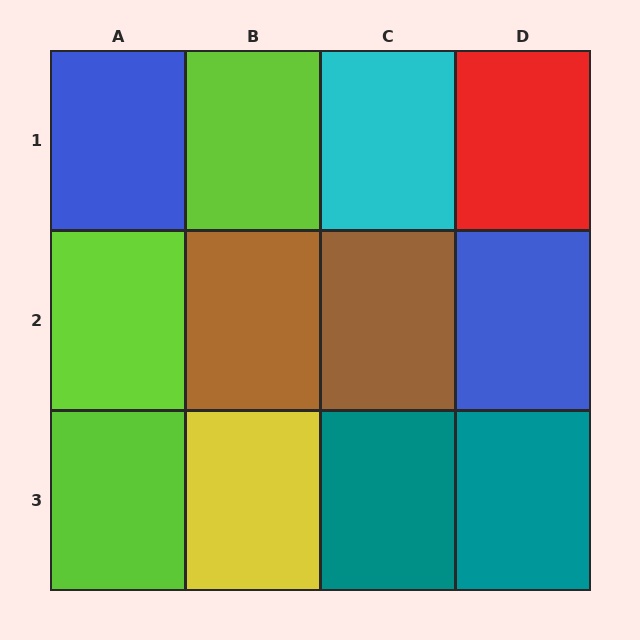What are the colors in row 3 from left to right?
Lime, yellow, teal, teal.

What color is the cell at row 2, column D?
Blue.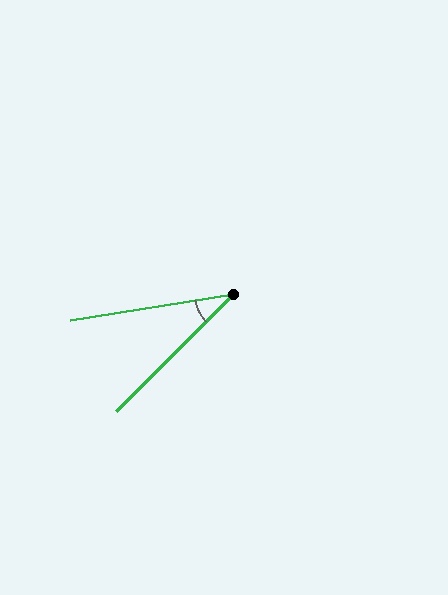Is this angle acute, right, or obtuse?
It is acute.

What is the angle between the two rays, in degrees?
Approximately 36 degrees.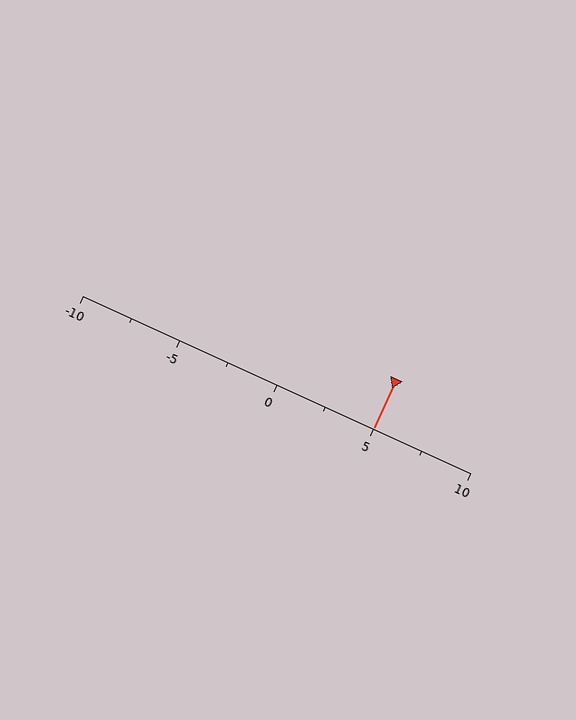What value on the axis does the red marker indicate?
The marker indicates approximately 5.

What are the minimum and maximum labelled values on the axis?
The axis runs from -10 to 10.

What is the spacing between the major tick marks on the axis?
The major ticks are spaced 5 apart.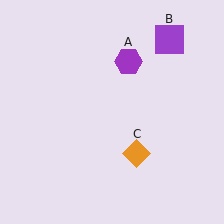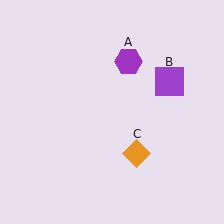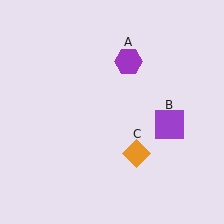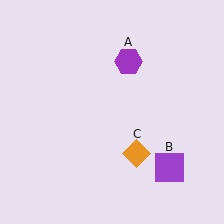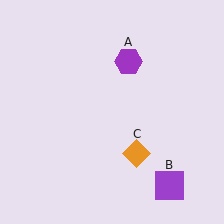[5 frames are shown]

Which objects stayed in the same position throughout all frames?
Purple hexagon (object A) and orange diamond (object C) remained stationary.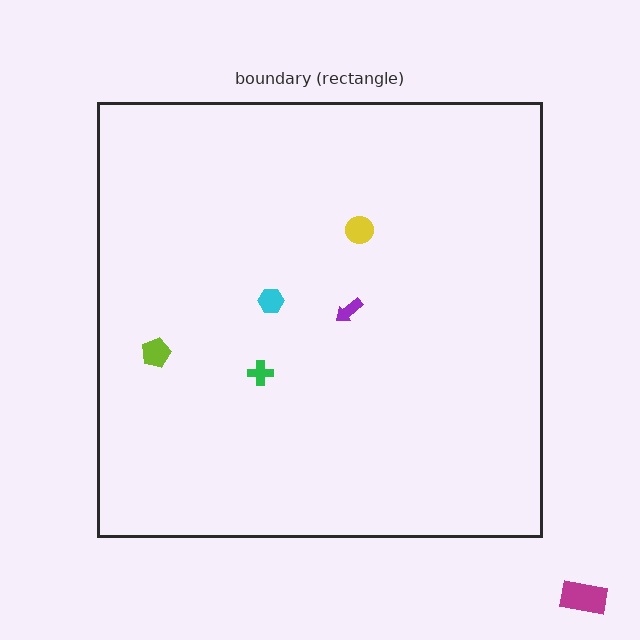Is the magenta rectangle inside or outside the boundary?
Outside.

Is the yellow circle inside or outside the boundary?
Inside.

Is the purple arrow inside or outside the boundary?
Inside.